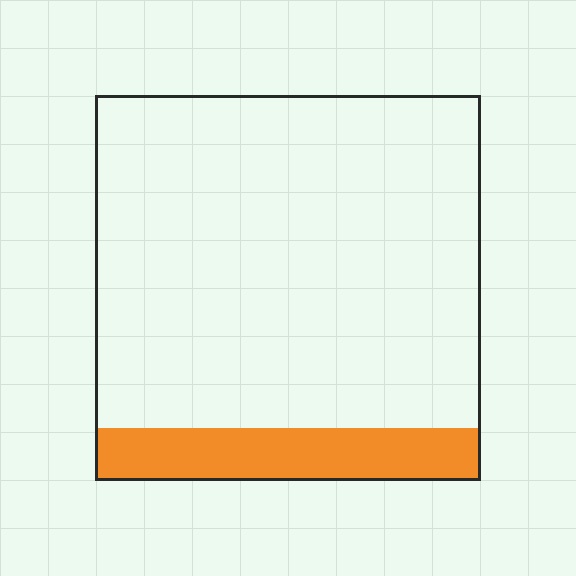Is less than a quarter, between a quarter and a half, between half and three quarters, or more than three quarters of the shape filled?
Less than a quarter.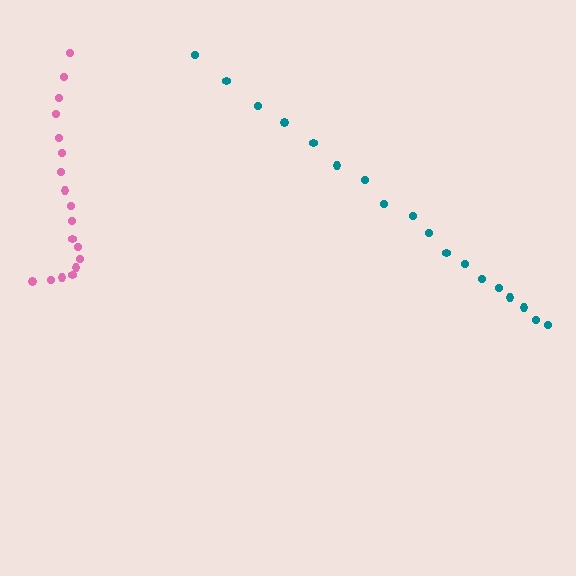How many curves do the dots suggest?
There are 2 distinct paths.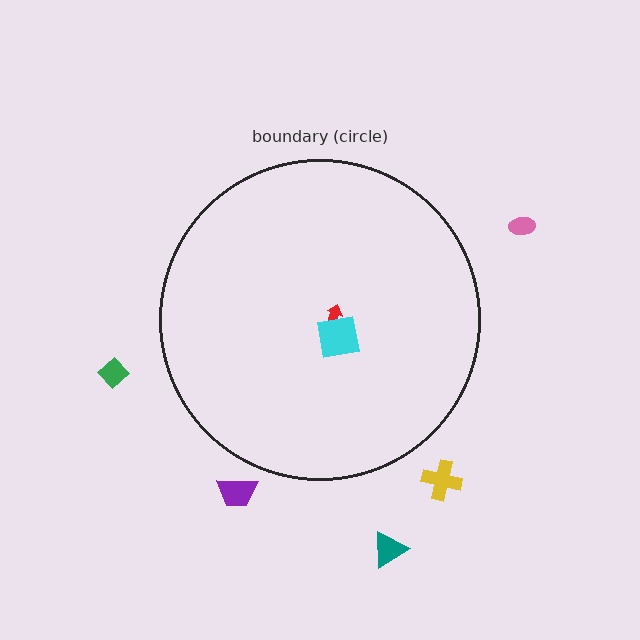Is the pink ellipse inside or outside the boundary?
Outside.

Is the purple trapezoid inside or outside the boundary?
Outside.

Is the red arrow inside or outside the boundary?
Inside.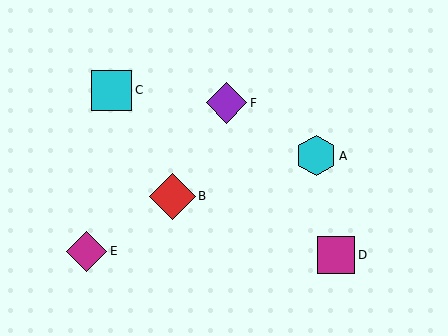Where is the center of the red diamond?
The center of the red diamond is at (172, 196).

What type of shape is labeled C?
Shape C is a cyan square.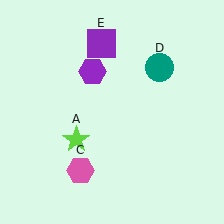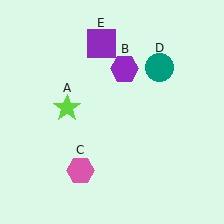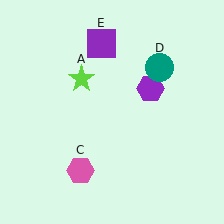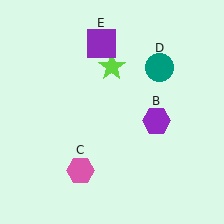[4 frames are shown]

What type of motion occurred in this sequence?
The lime star (object A), purple hexagon (object B) rotated clockwise around the center of the scene.